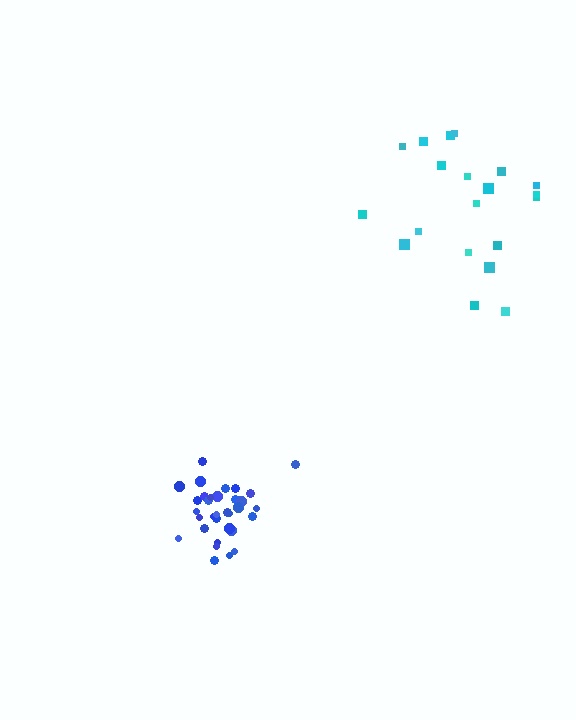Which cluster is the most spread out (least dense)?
Cyan.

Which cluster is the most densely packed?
Blue.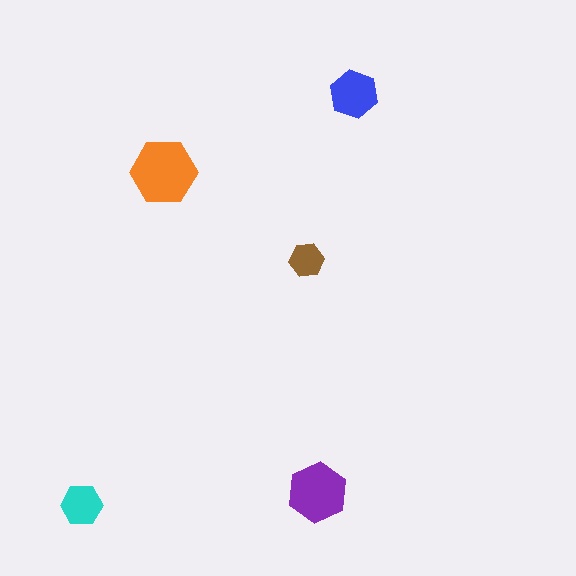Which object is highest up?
The blue hexagon is topmost.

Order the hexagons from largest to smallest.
the orange one, the purple one, the blue one, the cyan one, the brown one.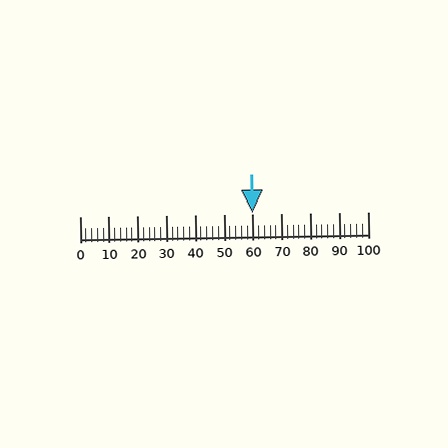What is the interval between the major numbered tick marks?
The major tick marks are spaced 10 units apart.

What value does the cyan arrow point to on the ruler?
The cyan arrow points to approximately 60.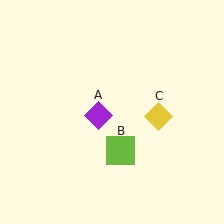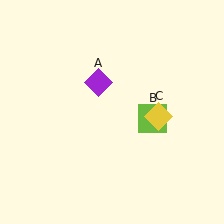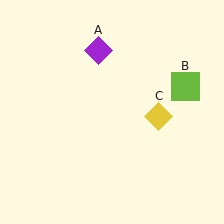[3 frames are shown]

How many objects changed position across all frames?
2 objects changed position: purple diamond (object A), lime square (object B).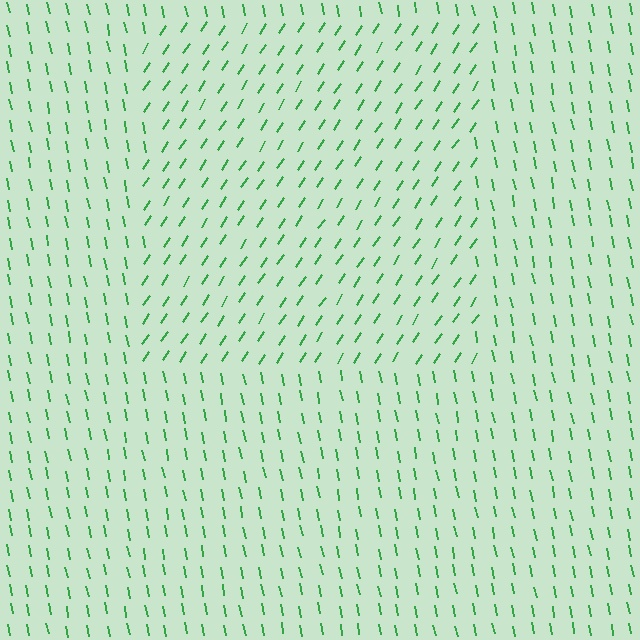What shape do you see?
I see a rectangle.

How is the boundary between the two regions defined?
The boundary is defined purely by a change in line orientation (approximately 45 degrees difference). All lines are the same color and thickness.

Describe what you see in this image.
The image is filled with small green line segments. A rectangle region in the image has lines oriented differently from the surrounding lines, creating a visible texture boundary.